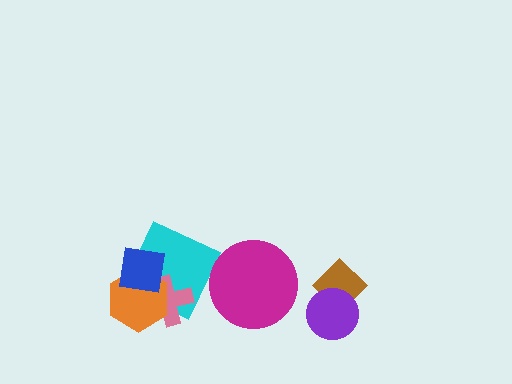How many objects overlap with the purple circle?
1 object overlaps with the purple circle.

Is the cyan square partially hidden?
Yes, it is partially covered by another shape.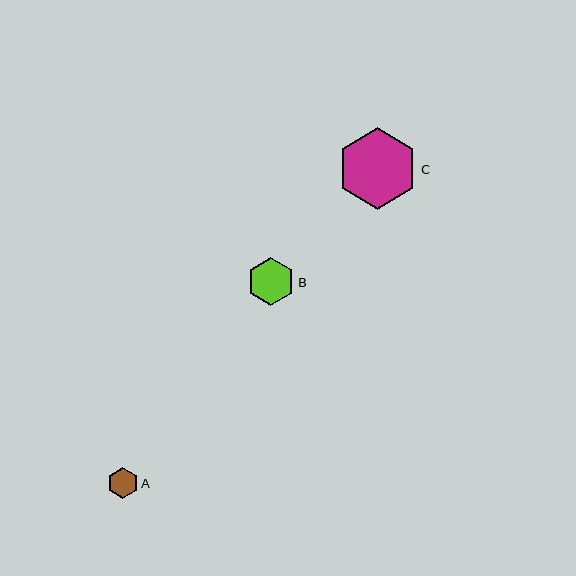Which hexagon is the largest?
Hexagon C is the largest with a size of approximately 82 pixels.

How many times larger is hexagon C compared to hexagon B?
Hexagon C is approximately 1.7 times the size of hexagon B.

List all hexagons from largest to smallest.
From largest to smallest: C, B, A.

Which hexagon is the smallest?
Hexagon A is the smallest with a size of approximately 31 pixels.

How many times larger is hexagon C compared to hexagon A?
Hexagon C is approximately 2.6 times the size of hexagon A.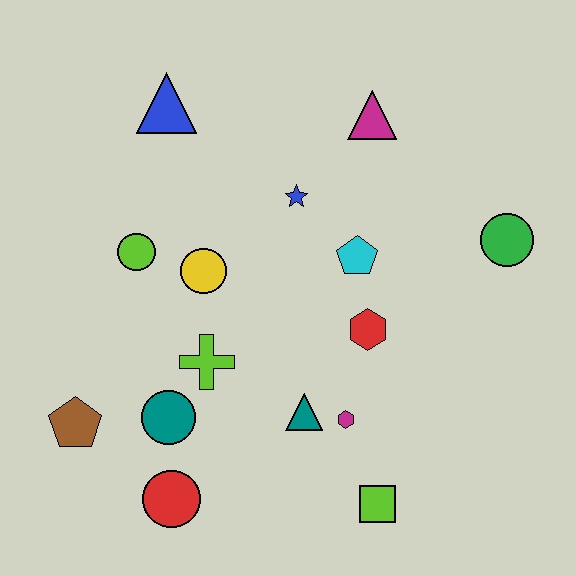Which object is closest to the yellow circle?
The lime circle is closest to the yellow circle.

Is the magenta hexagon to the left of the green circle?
Yes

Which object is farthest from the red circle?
The magenta triangle is farthest from the red circle.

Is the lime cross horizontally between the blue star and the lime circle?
Yes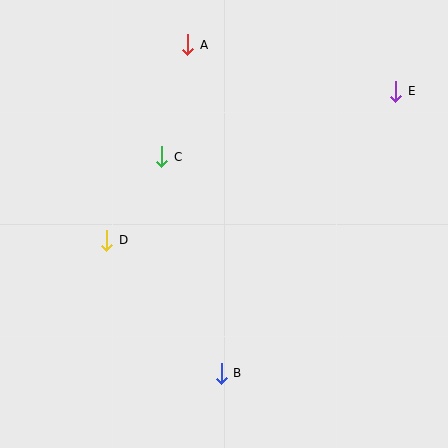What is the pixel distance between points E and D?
The distance between E and D is 325 pixels.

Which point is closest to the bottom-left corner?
Point D is closest to the bottom-left corner.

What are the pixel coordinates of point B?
Point B is at (221, 373).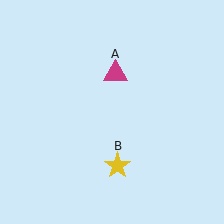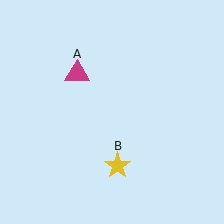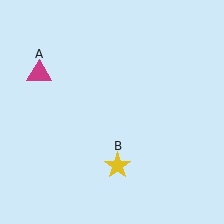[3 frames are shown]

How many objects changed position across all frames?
1 object changed position: magenta triangle (object A).